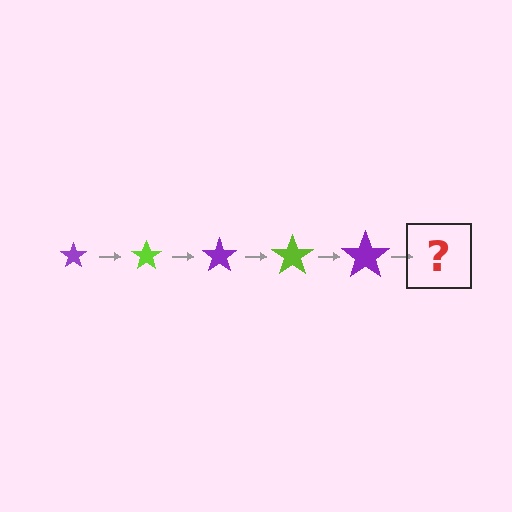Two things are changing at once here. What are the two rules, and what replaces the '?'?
The two rules are that the star grows larger each step and the color cycles through purple and lime. The '?' should be a lime star, larger than the previous one.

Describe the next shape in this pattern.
It should be a lime star, larger than the previous one.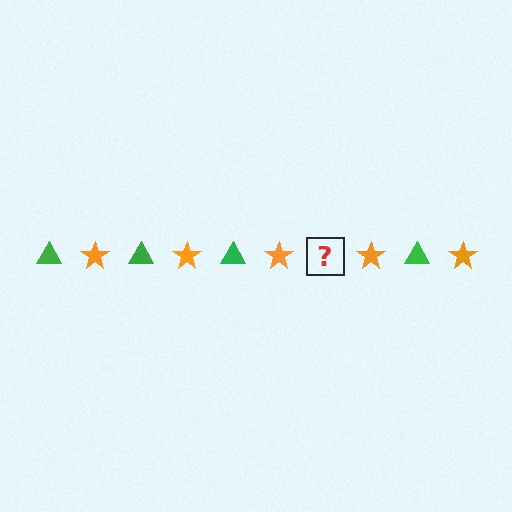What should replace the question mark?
The question mark should be replaced with a green triangle.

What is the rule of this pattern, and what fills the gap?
The rule is that the pattern alternates between green triangle and orange star. The gap should be filled with a green triangle.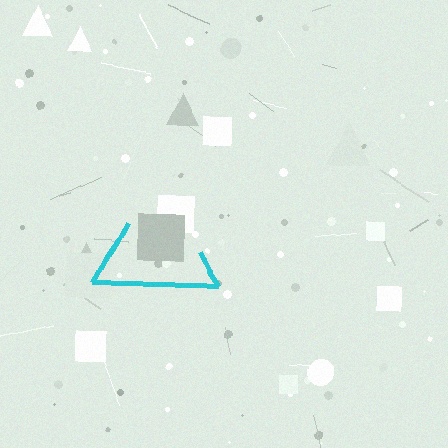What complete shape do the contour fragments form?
The contour fragments form a triangle.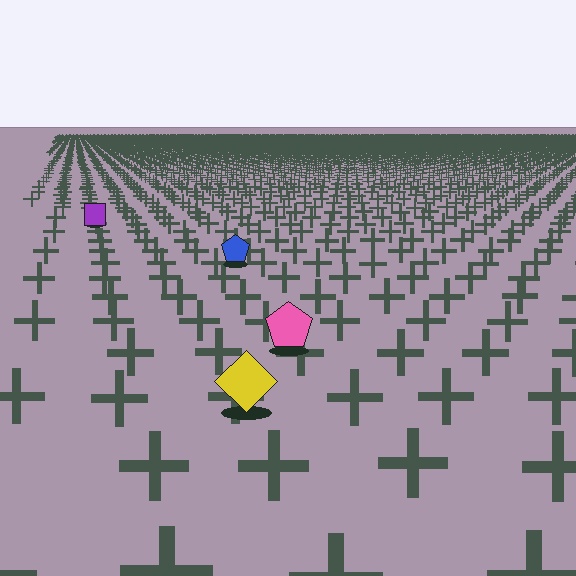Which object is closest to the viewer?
The yellow diamond is closest. The texture marks near it are larger and more spread out.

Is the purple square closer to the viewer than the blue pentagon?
No. The blue pentagon is closer — you can tell from the texture gradient: the ground texture is coarser near it.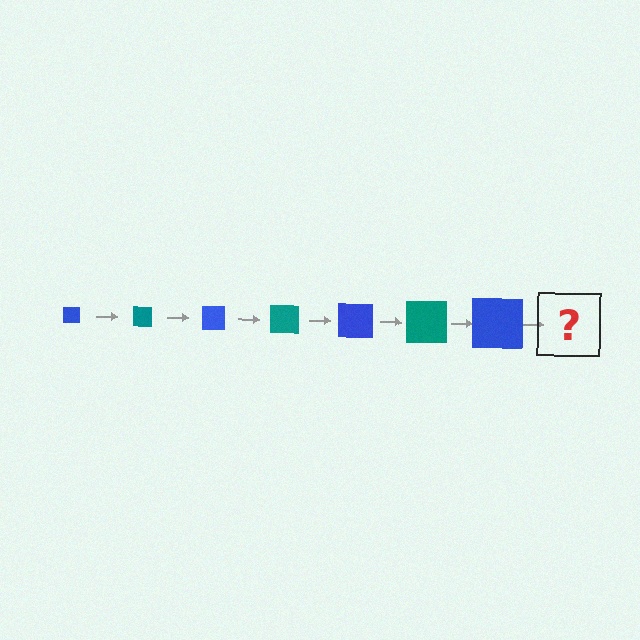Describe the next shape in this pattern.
It should be a teal square, larger than the previous one.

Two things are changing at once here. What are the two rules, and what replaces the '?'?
The two rules are that the square grows larger each step and the color cycles through blue and teal. The '?' should be a teal square, larger than the previous one.